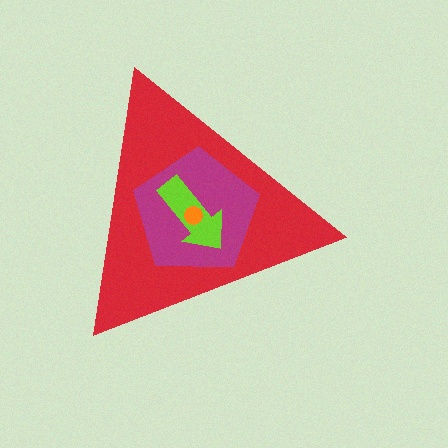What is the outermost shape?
The red triangle.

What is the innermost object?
The orange circle.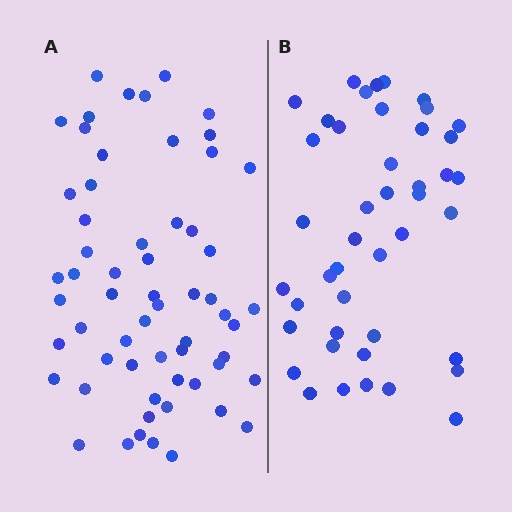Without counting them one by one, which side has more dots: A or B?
Region A (the left region) has more dots.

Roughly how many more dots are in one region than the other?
Region A has approximately 15 more dots than region B.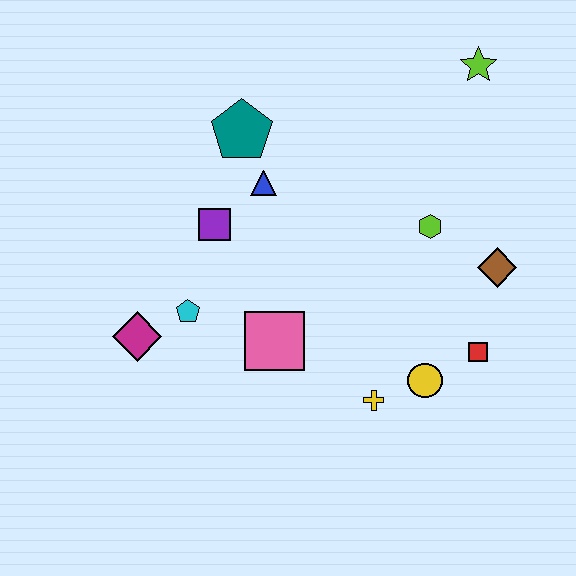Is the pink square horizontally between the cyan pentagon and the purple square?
No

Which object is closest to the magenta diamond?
The cyan pentagon is closest to the magenta diamond.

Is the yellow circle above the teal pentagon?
No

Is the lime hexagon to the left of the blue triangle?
No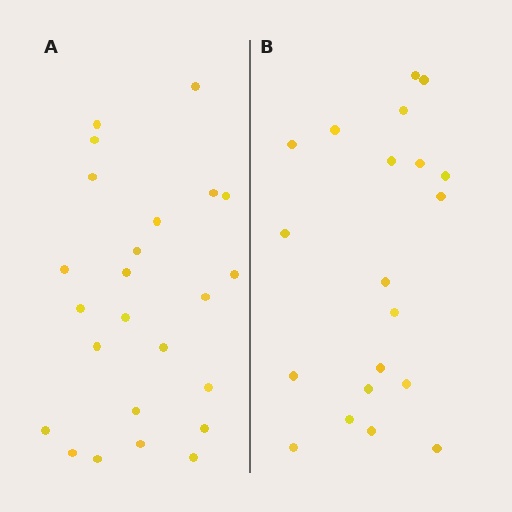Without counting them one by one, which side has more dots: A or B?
Region A (the left region) has more dots.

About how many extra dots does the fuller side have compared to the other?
Region A has about 4 more dots than region B.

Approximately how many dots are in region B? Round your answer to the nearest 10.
About 20 dots.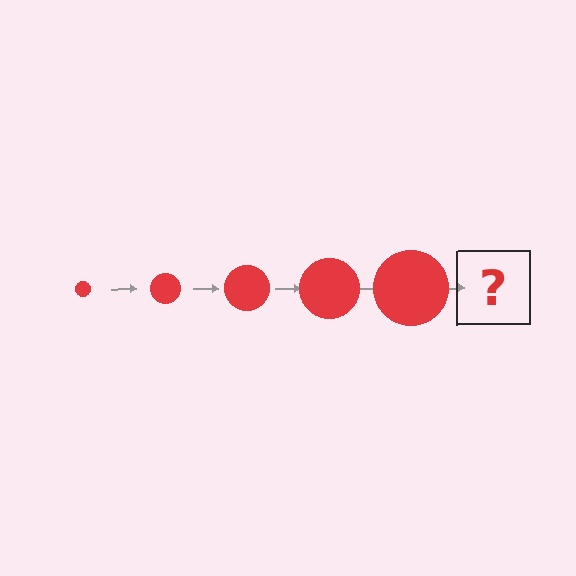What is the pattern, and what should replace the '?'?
The pattern is that the circle gets progressively larger each step. The '?' should be a red circle, larger than the previous one.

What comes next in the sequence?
The next element should be a red circle, larger than the previous one.